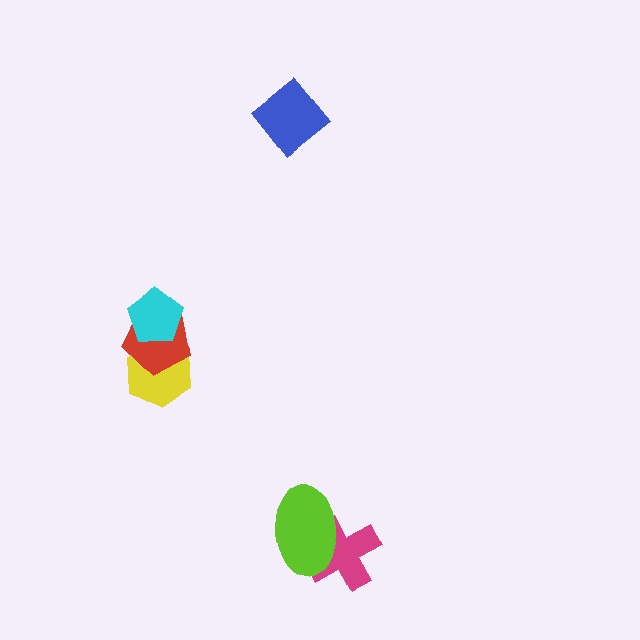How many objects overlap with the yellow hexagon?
2 objects overlap with the yellow hexagon.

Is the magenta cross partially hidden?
Yes, it is partially covered by another shape.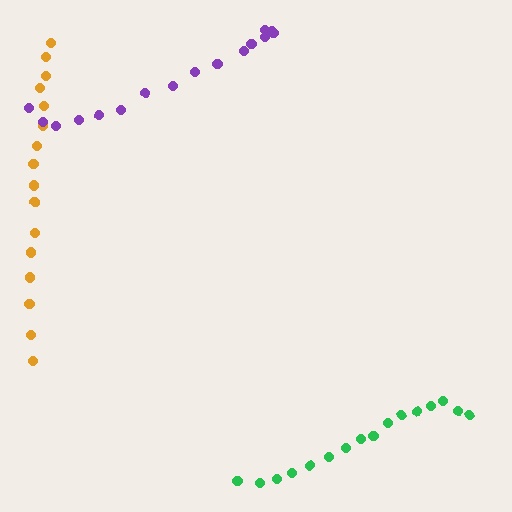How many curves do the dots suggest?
There are 3 distinct paths.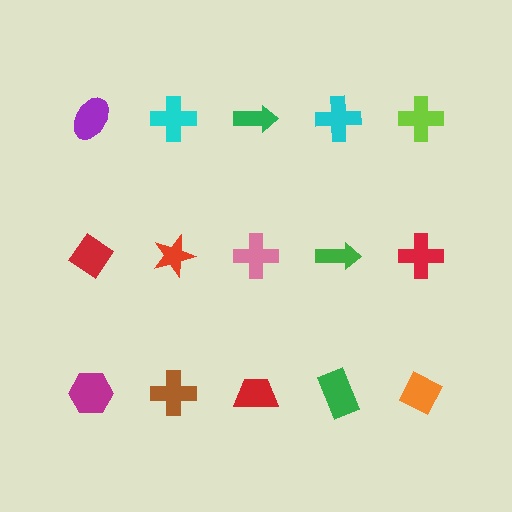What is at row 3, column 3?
A red trapezoid.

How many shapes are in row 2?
5 shapes.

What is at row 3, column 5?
An orange diamond.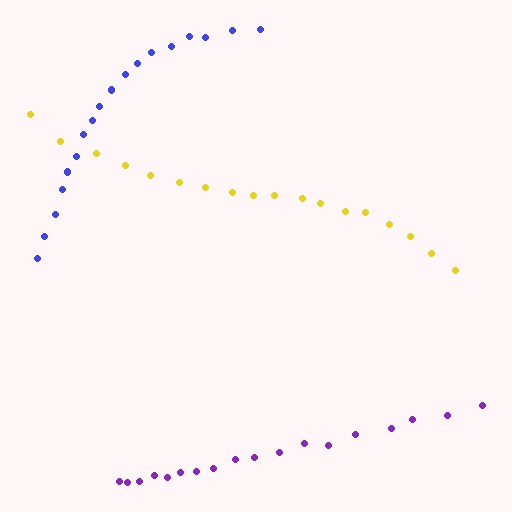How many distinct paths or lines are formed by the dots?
There are 3 distinct paths.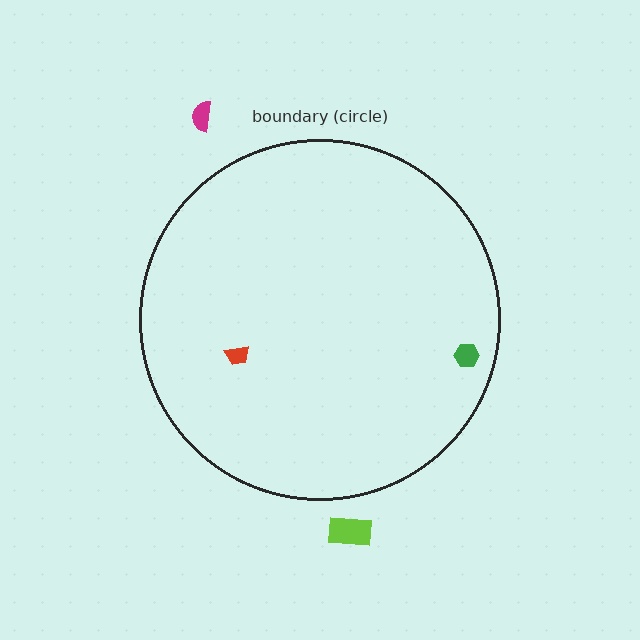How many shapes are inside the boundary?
2 inside, 2 outside.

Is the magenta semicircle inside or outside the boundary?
Outside.